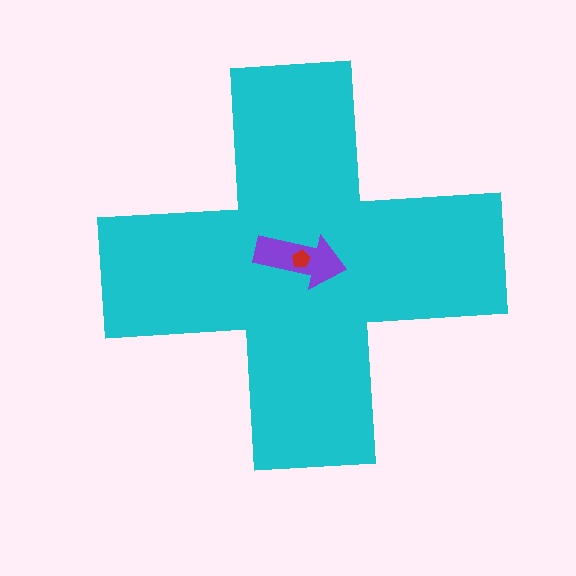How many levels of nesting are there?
3.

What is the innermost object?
The red pentagon.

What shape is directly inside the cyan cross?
The purple arrow.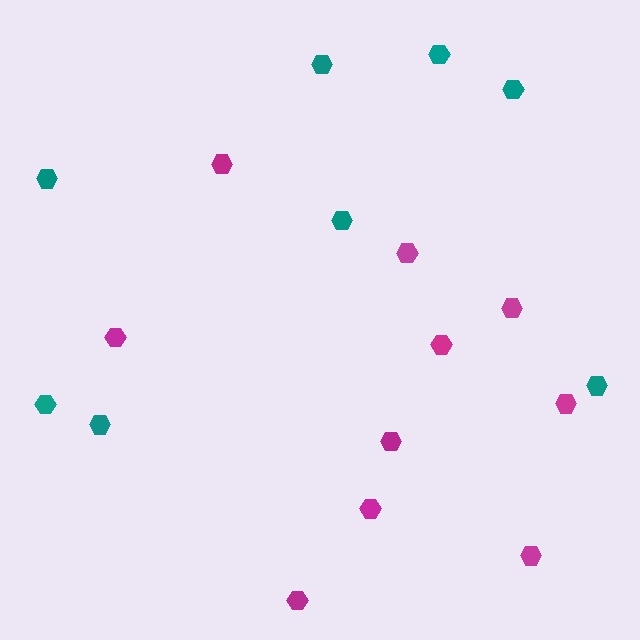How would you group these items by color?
There are 2 groups: one group of teal hexagons (8) and one group of magenta hexagons (10).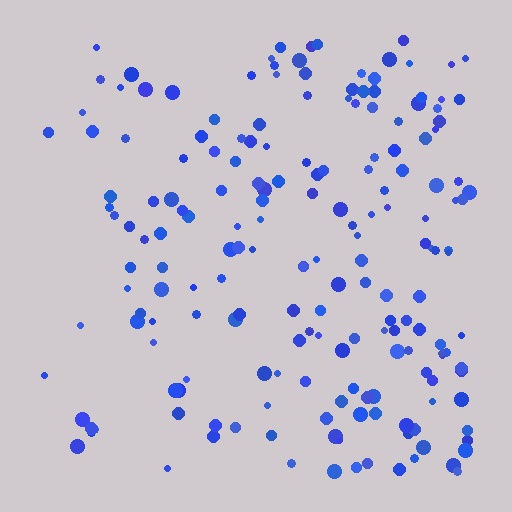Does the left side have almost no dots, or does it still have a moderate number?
Still a moderate number, just noticeably fewer than the right.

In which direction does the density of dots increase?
From left to right, with the right side densest.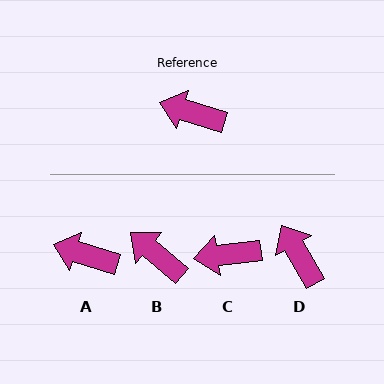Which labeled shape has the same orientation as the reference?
A.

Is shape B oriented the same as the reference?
No, it is off by about 23 degrees.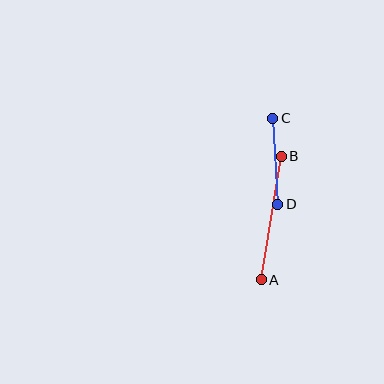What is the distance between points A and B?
The distance is approximately 125 pixels.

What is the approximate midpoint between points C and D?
The midpoint is at approximately (275, 161) pixels.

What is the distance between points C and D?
The distance is approximately 86 pixels.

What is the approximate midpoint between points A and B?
The midpoint is at approximately (271, 218) pixels.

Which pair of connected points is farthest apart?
Points A and B are farthest apart.